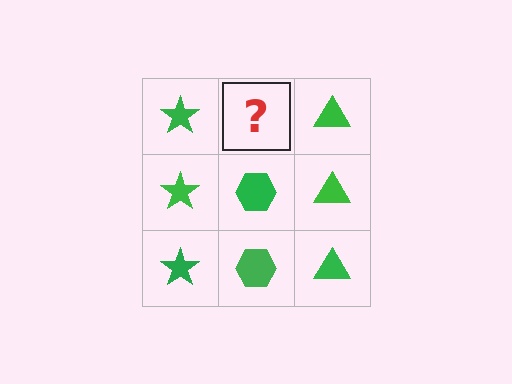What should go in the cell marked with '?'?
The missing cell should contain a green hexagon.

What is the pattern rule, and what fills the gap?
The rule is that each column has a consistent shape. The gap should be filled with a green hexagon.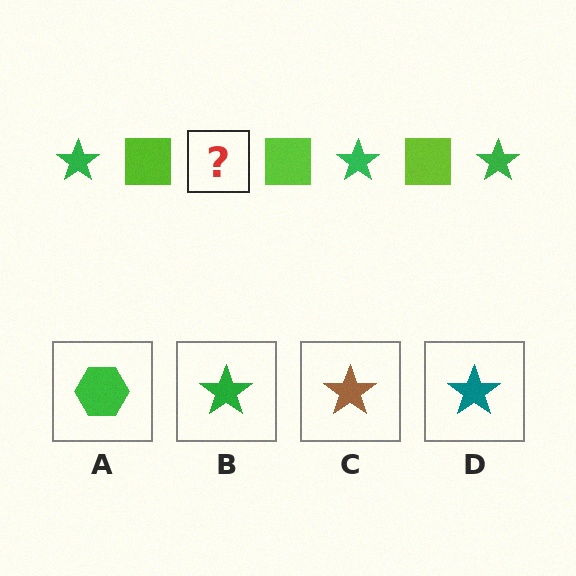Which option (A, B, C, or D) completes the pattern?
B.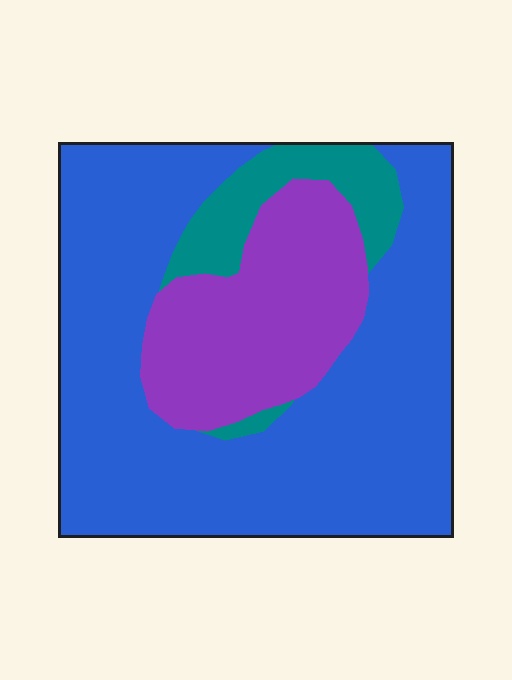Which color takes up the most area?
Blue, at roughly 65%.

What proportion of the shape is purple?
Purple covers 24% of the shape.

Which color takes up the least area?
Teal, at roughly 10%.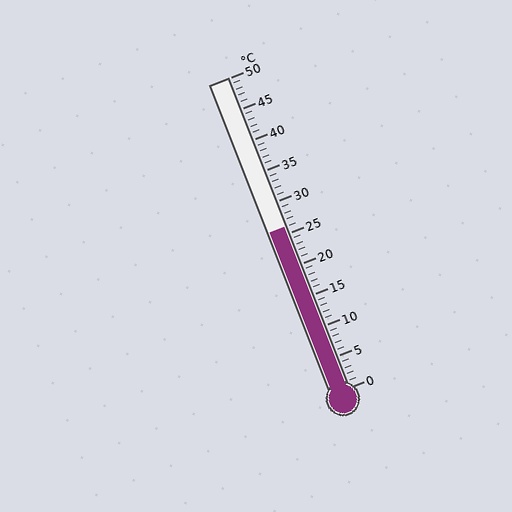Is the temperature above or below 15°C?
The temperature is above 15°C.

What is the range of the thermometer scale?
The thermometer scale ranges from 0°C to 50°C.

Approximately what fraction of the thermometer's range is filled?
The thermometer is filled to approximately 50% of its range.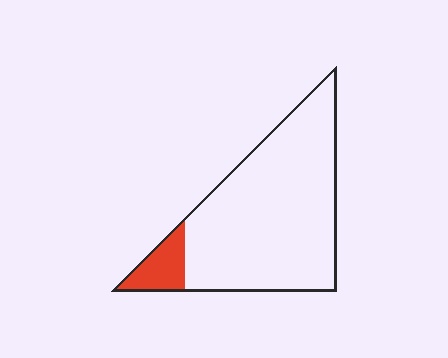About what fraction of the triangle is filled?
About one tenth (1/10).